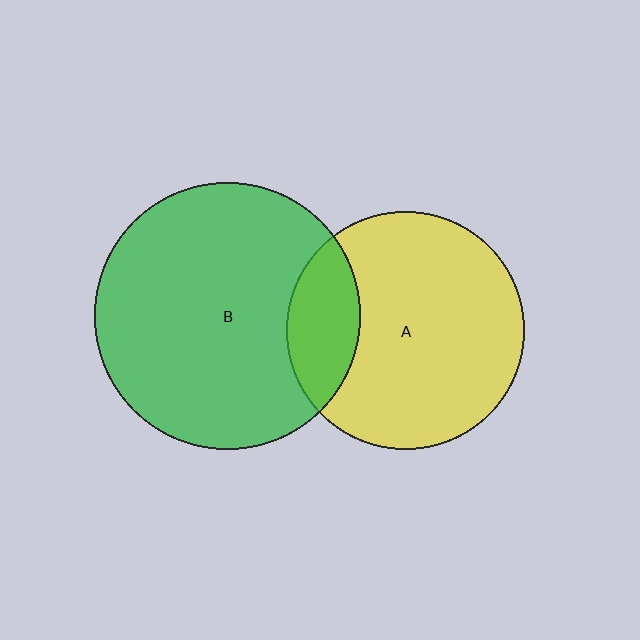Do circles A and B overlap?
Yes.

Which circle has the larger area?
Circle B (green).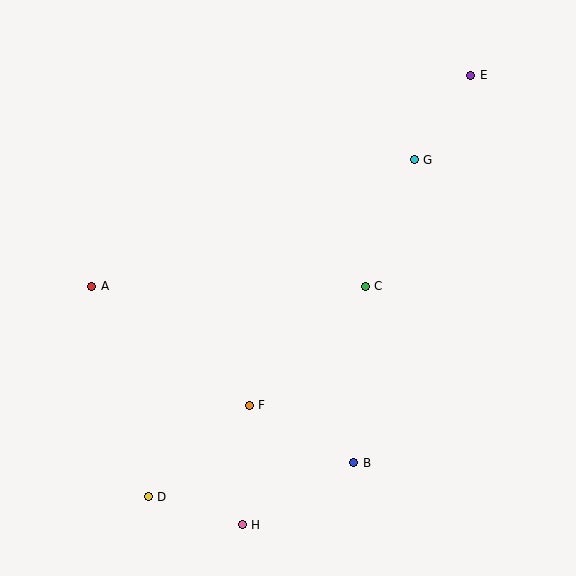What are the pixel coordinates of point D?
Point D is at (148, 497).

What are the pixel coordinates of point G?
Point G is at (414, 160).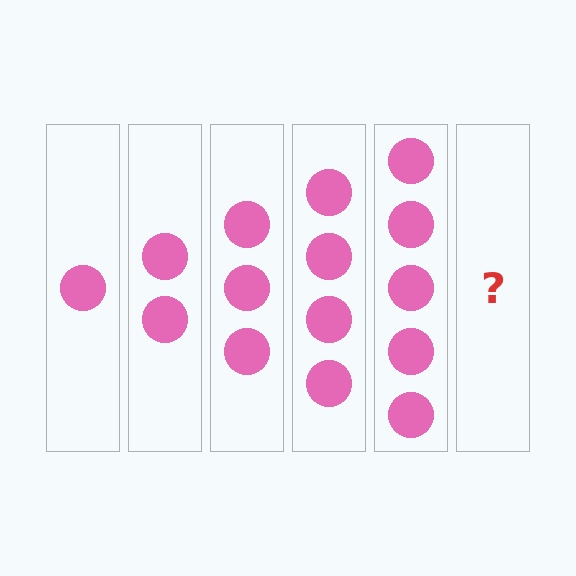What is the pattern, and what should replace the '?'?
The pattern is that each step adds one more circle. The '?' should be 6 circles.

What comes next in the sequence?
The next element should be 6 circles.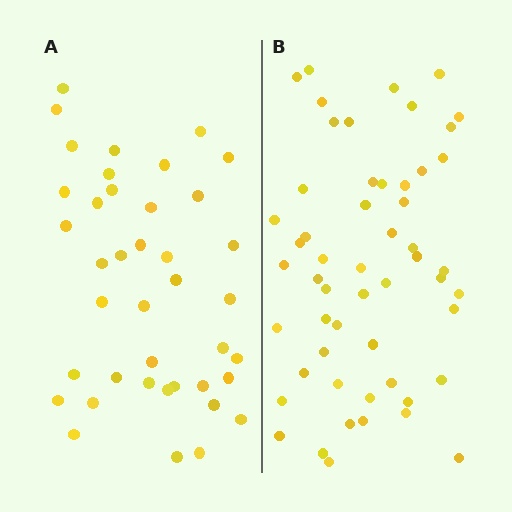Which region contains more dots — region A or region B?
Region B (the right region) has more dots.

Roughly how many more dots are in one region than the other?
Region B has approximately 15 more dots than region A.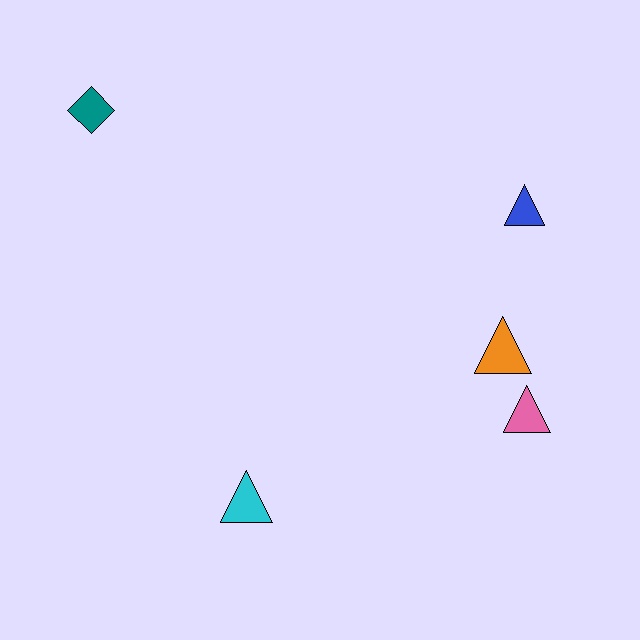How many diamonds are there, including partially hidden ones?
There is 1 diamond.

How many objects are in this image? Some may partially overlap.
There are 5 objects.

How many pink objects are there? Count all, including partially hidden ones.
There is 1 pink object.